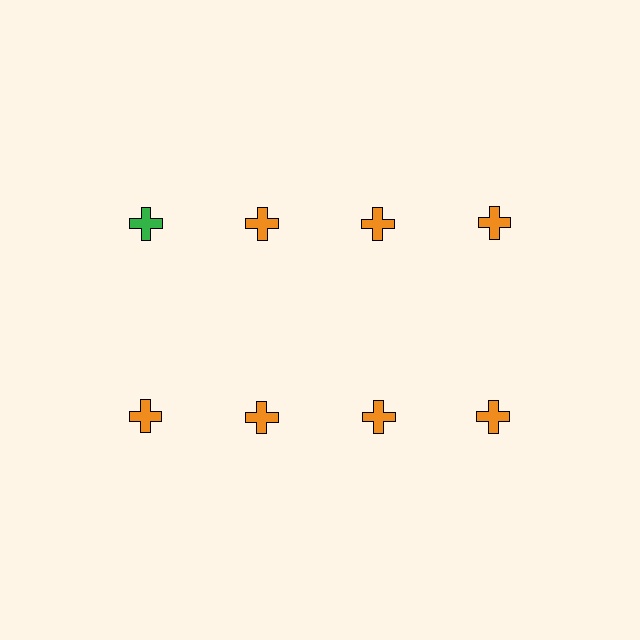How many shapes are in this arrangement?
There are 8 shapes arranged in a grid pattern.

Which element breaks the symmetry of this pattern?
The green cross in the top row, leftmost column breaks the symmetry. All other shapes are orange crosses.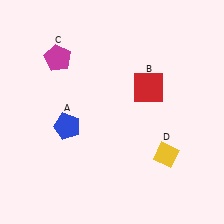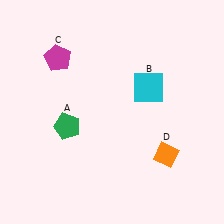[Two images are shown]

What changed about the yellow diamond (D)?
In Image 1, D is yellow. In Image 2, it changed to orange.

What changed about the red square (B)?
In Image 1, B is red. In Image 2, it changed to cyan.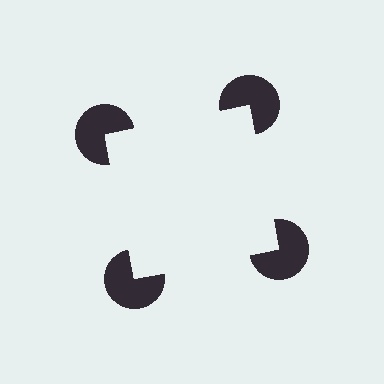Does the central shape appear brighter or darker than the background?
It typically appears slightly brighter than the background, even though no actual brightness change is drawn.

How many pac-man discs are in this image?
There are 4 — one at each vertex of the illusory square.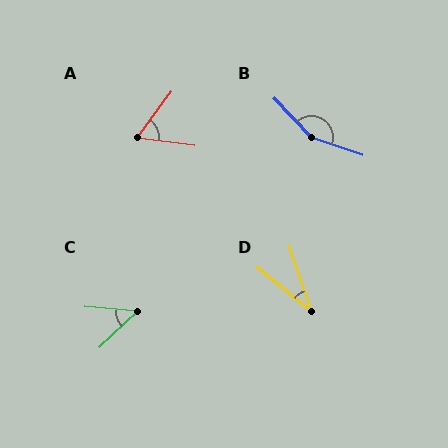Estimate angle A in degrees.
Approximately 61 degrees.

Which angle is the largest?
B, at approximately 152 degrees.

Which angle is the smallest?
D, at approximately 32 degrees.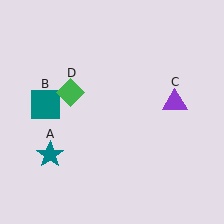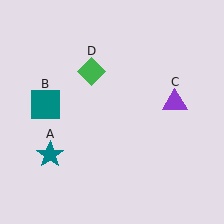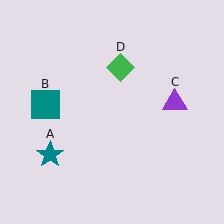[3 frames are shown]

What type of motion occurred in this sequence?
The green diamond (object D) rotated clockwise around the center of the scene.